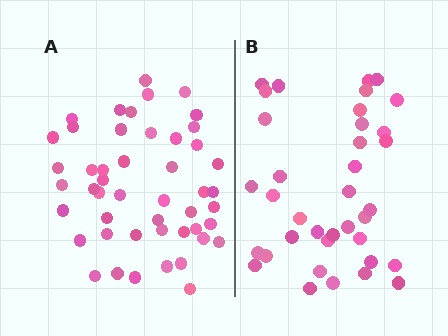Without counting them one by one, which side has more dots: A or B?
Region A (the left region) has more dots.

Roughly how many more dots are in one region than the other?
Region A has roughly 12 or so more dots than region B.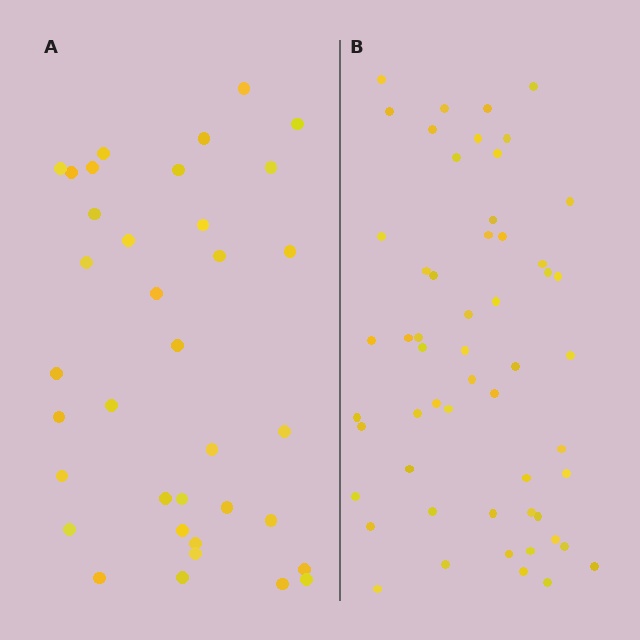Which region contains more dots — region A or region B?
Region B (the right region) has more dots.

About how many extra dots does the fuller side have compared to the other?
Region B has approximately 20 more dots than region A.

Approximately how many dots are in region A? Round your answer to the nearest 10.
About 40 dots. (The exact count is 36, which rounds to 40.)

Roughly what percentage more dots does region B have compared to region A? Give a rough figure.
About 55% more.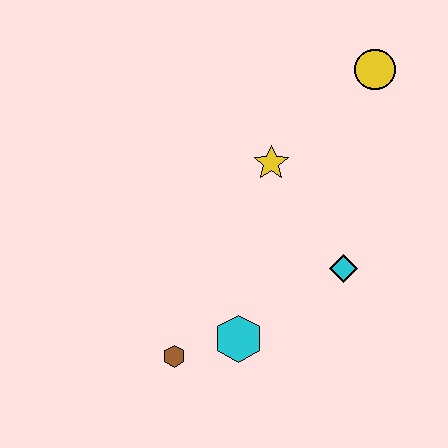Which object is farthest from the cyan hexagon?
The yellow circle is farthest from the cyan hexagon.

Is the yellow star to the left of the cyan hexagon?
No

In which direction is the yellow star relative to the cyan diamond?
The yellow star is above the cyan diamond.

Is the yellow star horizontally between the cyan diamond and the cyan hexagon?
Yes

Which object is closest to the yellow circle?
The yellow star is closest to the yellow circle.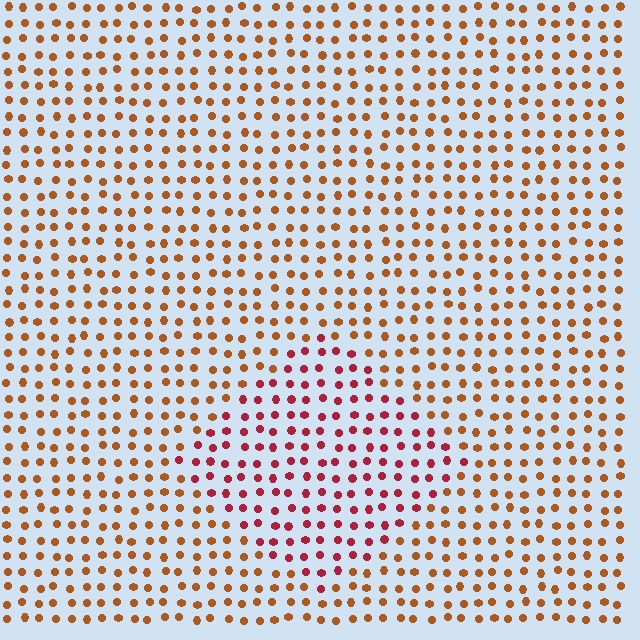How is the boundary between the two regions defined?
The boundary is defined purely by a slight shift in hue (about 37 degrees). Spacing, size, and orientation are identical on both sides.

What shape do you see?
I see a diamond.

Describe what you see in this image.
The image is filled with small brown elements in a uniform arrangement. A diamond-shaped region is visible where the elements are tinted to a slightly different hue, forming a subtle color boundary.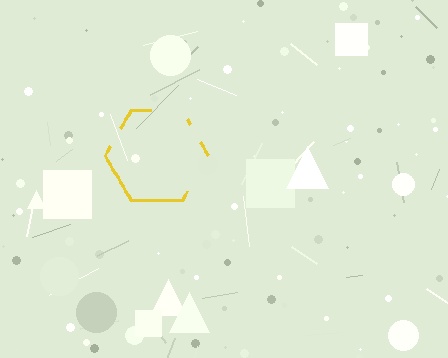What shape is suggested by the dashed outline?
The dashed outline suggests a hexagon.